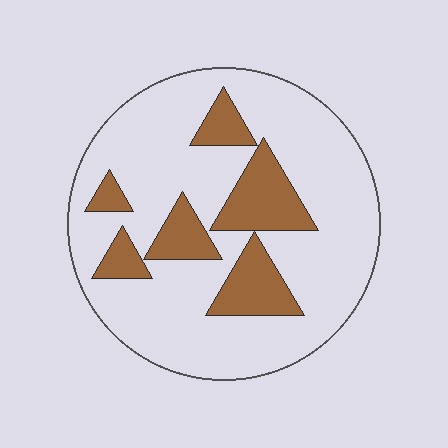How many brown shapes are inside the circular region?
6.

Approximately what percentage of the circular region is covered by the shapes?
Approximately 20%.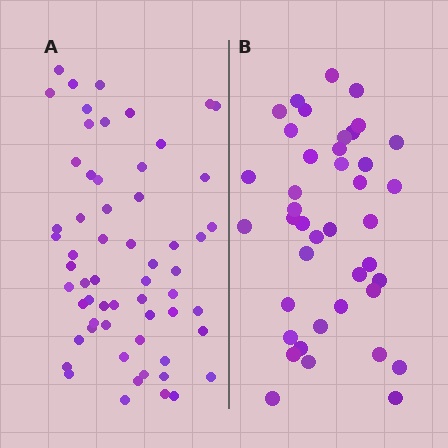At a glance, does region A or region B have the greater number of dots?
Region A (the left region) has more dots.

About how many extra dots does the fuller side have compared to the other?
Region A has approximately 20 more dots than region B.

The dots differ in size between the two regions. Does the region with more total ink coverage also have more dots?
No. Region B has more total ink coverage because its dots are larger, but region A actually contains more individual dots. Total area can be misleading — the number of items is what matters here.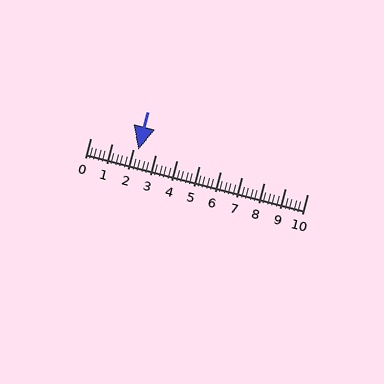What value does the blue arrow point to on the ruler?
The blue arrow points to approximately 2.2.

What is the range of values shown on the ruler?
The ruler shows values from 0 to 10.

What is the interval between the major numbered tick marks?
The major tick marks are spaced 1 units apart.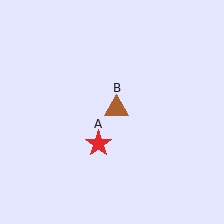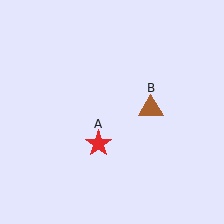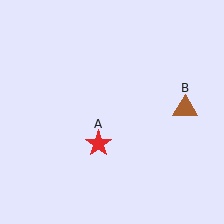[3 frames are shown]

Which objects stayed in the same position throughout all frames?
Red star (object A) remained stationary.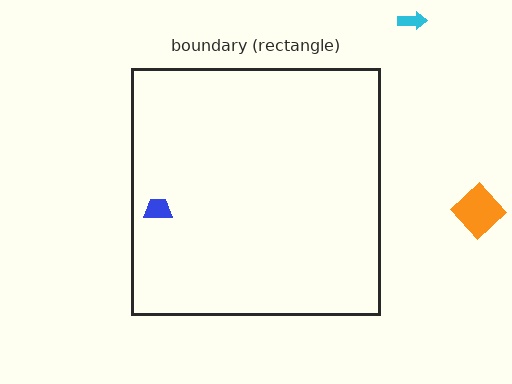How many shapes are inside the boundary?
1 inside, 2 outside.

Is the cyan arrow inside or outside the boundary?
Outside.